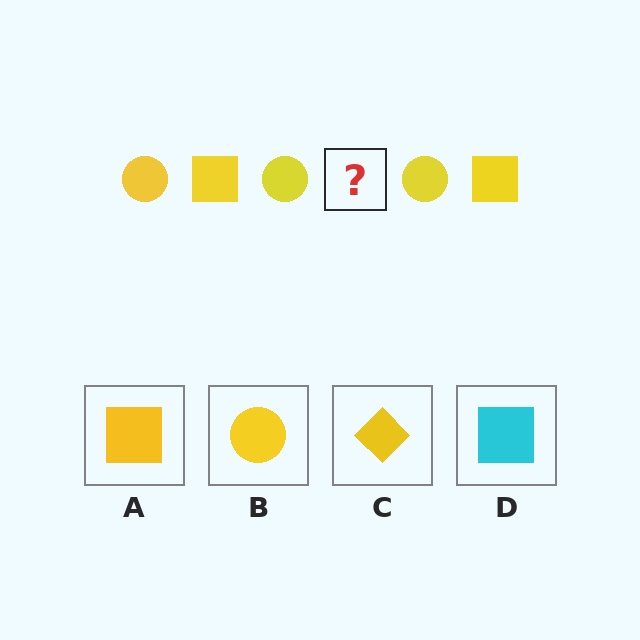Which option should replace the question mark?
Option A.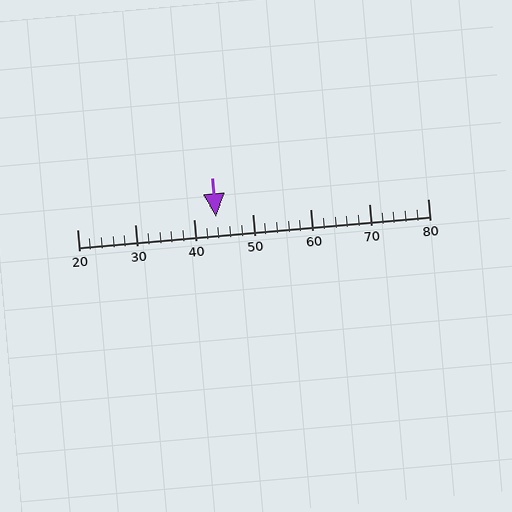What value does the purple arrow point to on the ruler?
The purple arrow points to approximately 44.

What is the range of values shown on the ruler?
The ruler shows values from 20 to 80.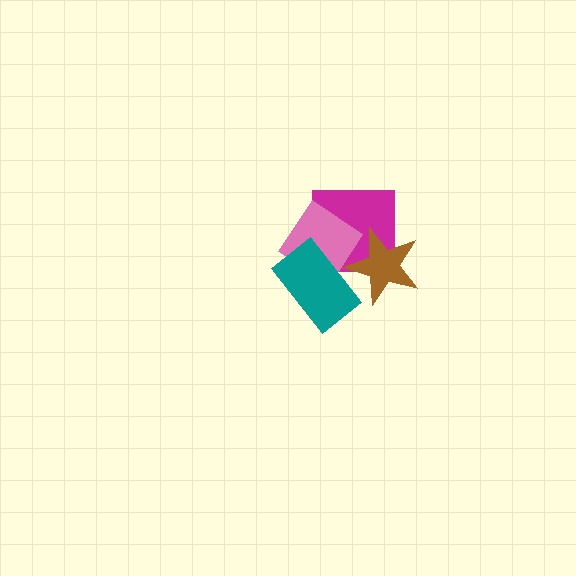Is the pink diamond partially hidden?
Yes, it is partially covered by another shape.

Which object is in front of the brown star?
The teal rectangle is in front of the brown star.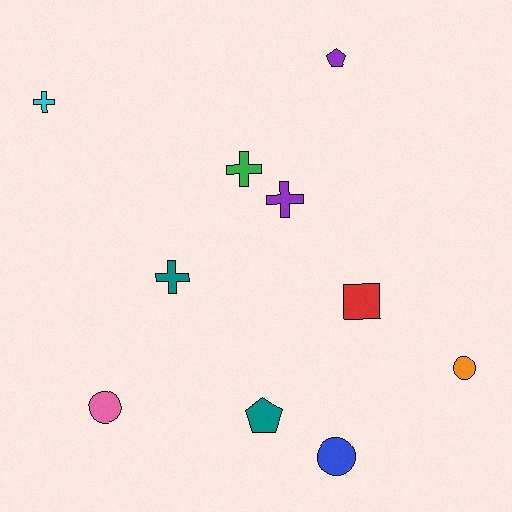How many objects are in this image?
There are 10 objects.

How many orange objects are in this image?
There is 1 orange object.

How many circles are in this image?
There are 3 circles.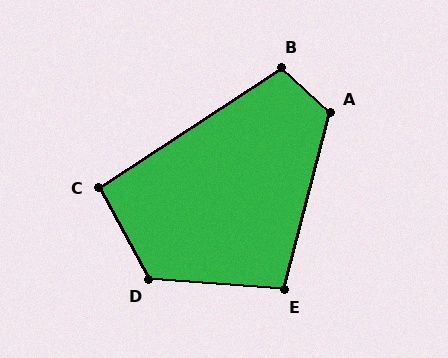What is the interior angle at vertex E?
Approximately 100 degrees (obtuse).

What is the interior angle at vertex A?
Approximately 118 degrees (obtuse).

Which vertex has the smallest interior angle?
C, at approximately 95 degrees.